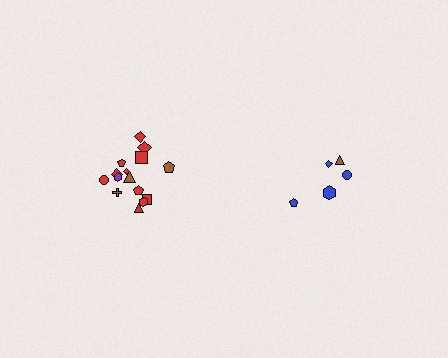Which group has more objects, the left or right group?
The left group.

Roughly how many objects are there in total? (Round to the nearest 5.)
Roughly 20 objects in total.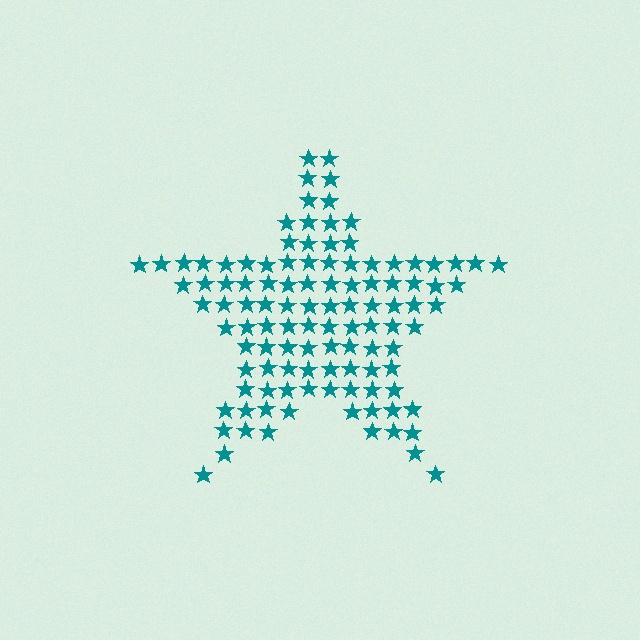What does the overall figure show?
The overall figure shows a star.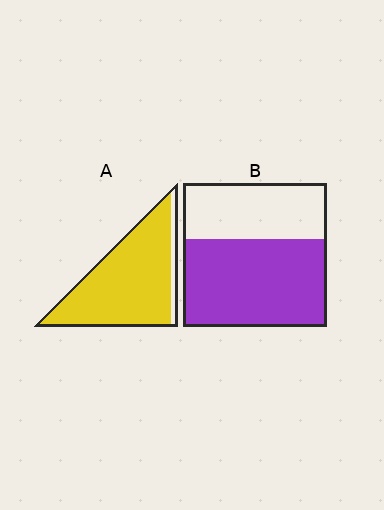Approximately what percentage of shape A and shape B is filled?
A is approximately 90% and B is approximately 60%.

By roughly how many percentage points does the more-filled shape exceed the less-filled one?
By roughly 30 percentage points (A over B).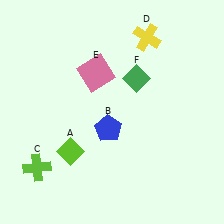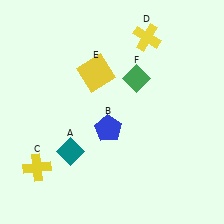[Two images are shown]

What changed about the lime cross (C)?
In Image 1, C is lime. In Image 2, it changed to yellow.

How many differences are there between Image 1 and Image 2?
There are 3 differences between the two images.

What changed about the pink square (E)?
In Image 1, E is pink. In Image 2, it changed to yellow.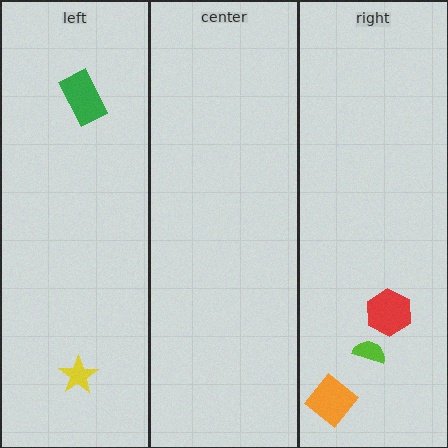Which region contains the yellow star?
The left region.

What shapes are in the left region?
The green rectangle, the yellow star.